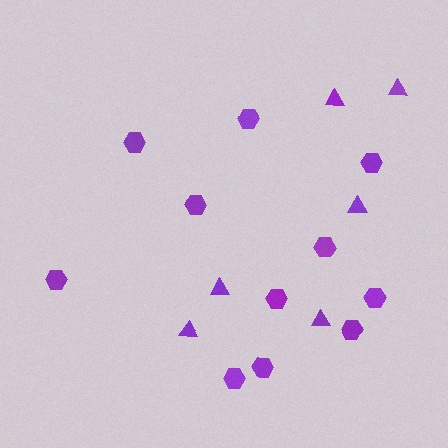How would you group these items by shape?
There are 2 groups: one group of hexagons (11) and one group of triangles (6).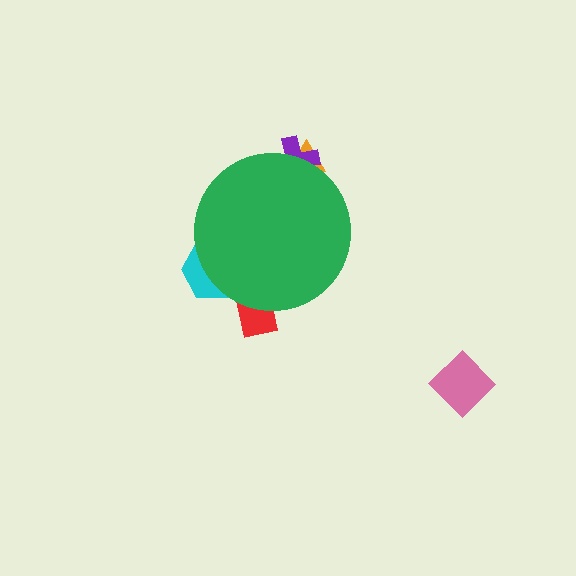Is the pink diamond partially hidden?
No, the pink diamond is fully visible.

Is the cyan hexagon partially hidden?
Yes, the cyan hexagon is partially hidden behind the green circle.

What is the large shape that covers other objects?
A green circle.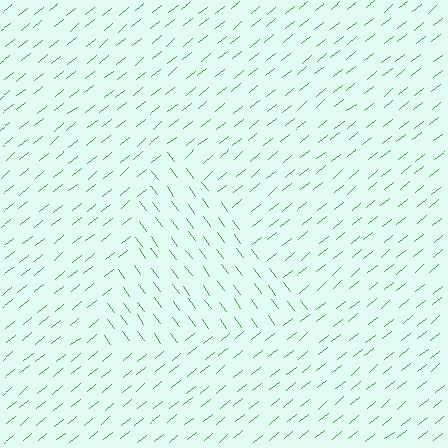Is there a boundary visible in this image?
Yes, there is a texture boundary formed by a change in line orientation.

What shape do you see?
I see a triangle.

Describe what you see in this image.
The image is filled with small green line segments. A triangle region in the image has lines oriented differently from the surrounding lines, creating a visible texture boundary.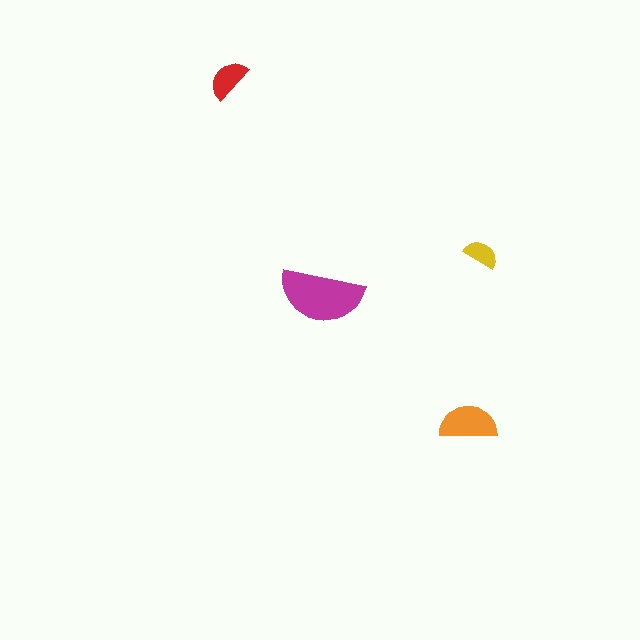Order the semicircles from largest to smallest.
the magenta one, the orange one, the red one, the yellow one.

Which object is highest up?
The red semicircle is topmost.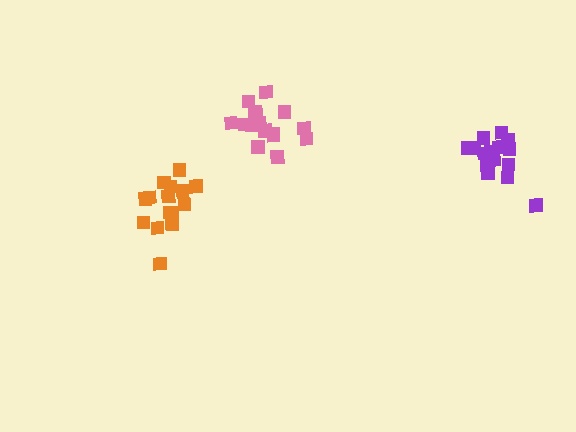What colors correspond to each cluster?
The clusters are colored: orange, purple, pink.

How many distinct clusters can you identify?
There are 3 distinct clusters.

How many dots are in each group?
Group 1: 16 dots, Group 2: 16 dots, Group 3: 16 dots (48 total).